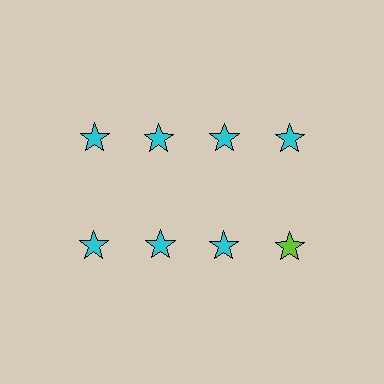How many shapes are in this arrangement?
There are 8 shapes arranged in a grid pattern.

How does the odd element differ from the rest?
It has a different color: lime instead of cyan.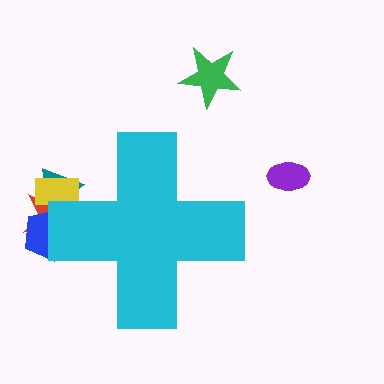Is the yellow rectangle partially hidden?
Yes, the yellow rectangle is partially hidden behind the cyan cross.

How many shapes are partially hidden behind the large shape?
4 shapes are partially hidden.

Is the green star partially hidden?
No, the green star is fully visible.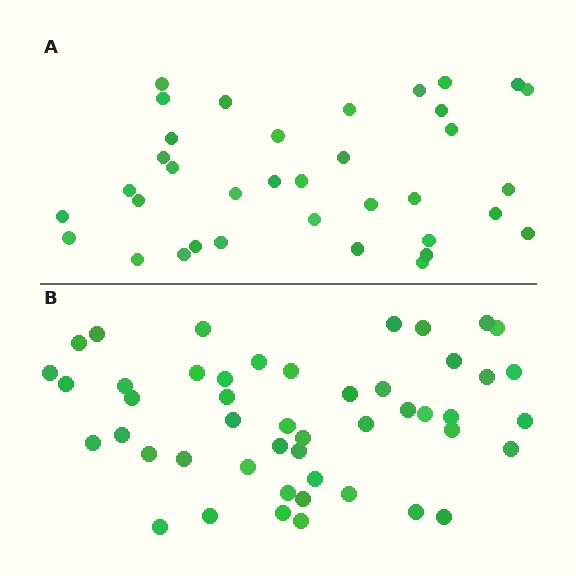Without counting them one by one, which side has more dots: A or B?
Region B (the bottom region) has more dots.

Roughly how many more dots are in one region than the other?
Region B has roughly 12 or so more dots than region A.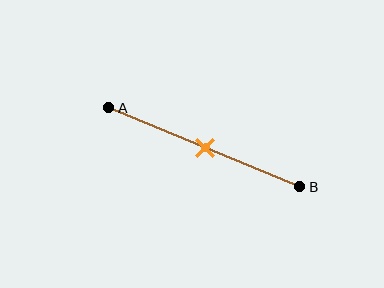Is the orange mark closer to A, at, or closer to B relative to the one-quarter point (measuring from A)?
The orange mark is closer to point B than the one-quarter point of segment AB.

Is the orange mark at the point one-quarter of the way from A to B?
No, the mark is at about 50% from A, not at the 25% one-quarter point.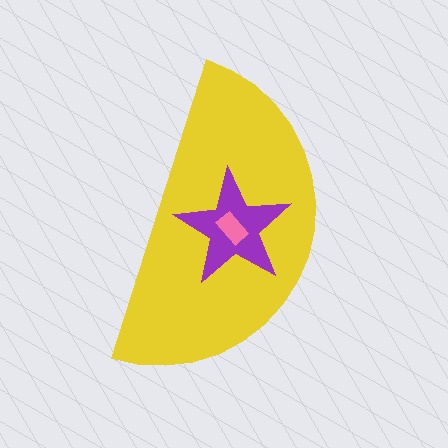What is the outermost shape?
The yellow semicircle.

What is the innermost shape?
The pink rectangle.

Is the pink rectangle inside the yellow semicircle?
Yes.